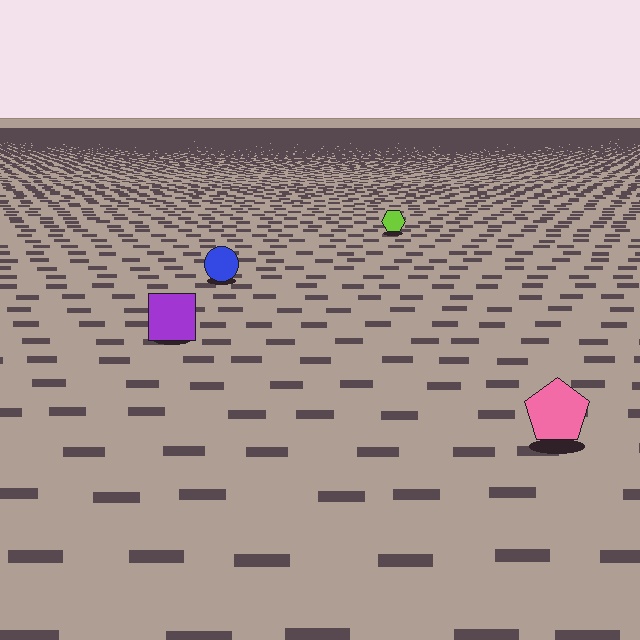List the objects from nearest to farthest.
From nearest to farthest: the pink pentagon, the purple square, the blue circle, the lime hexagon.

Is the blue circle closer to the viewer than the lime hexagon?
Yes. The blue circle is closer — you can tell from the texture gradient: the ground texture is coarser near it.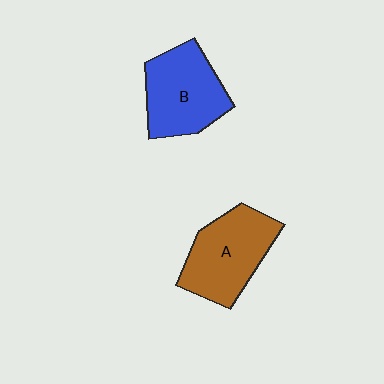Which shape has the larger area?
Shape A (brown).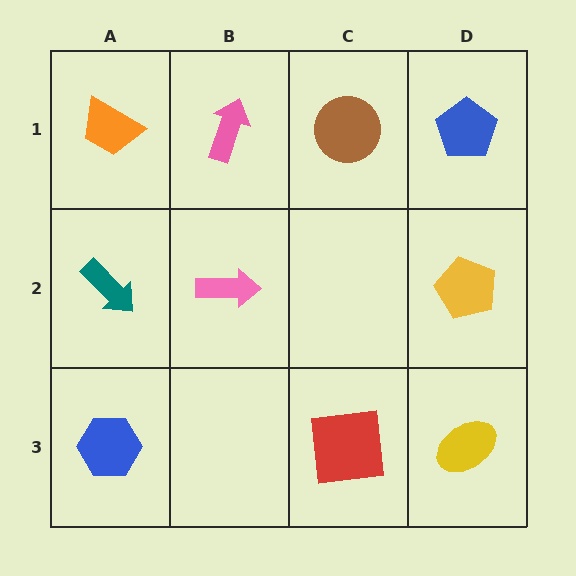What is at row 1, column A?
An orange trapezoid.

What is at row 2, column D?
A yellow pentagon.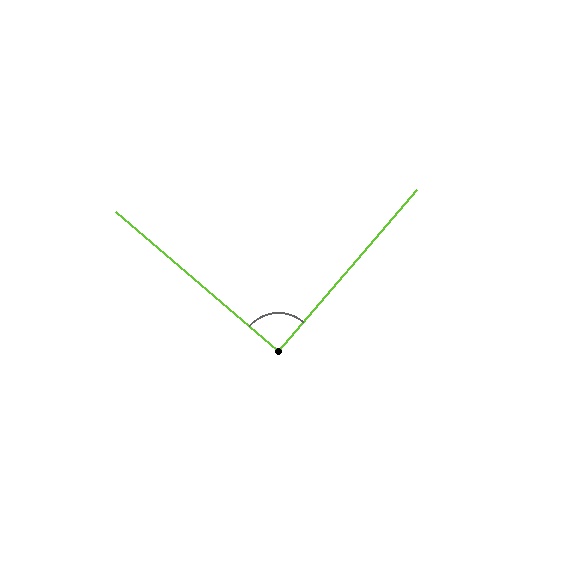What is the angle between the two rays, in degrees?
Approximately 90 degrees.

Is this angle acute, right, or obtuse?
It is approximately a right angle.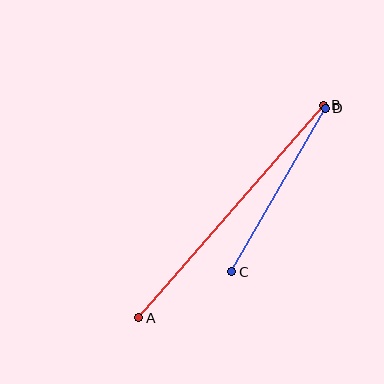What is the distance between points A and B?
The distance is approximately 282 pixels.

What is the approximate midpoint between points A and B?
The midpoint is at approximately (231, 211) pixels.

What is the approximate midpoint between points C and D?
The midpoint is at approximately (279, 190) pixels.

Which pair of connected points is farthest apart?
Points A and B are farthest apart.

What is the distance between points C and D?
The distance is approximately 189 pixels.